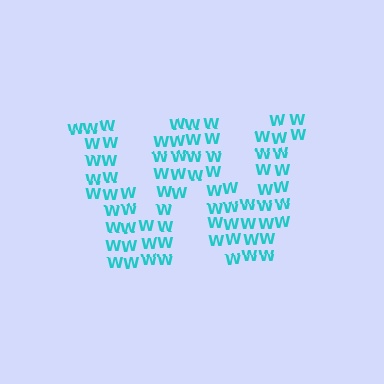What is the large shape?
The large shape is the letter W.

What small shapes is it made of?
It is made of small letter W's.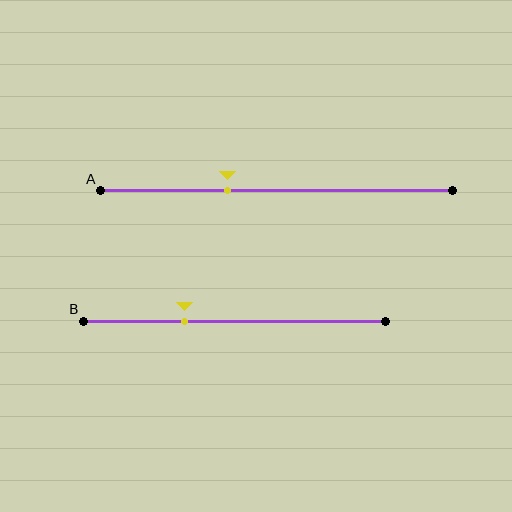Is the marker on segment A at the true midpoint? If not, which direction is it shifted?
No, the marker on segment A is shifted to the left by about 14% of the segment length.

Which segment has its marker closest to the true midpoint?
Segment A has its marker closest to the true midpoint.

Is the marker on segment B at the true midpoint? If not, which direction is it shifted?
No, the marker on segment B is shifted to the left by about 17% of the segment length.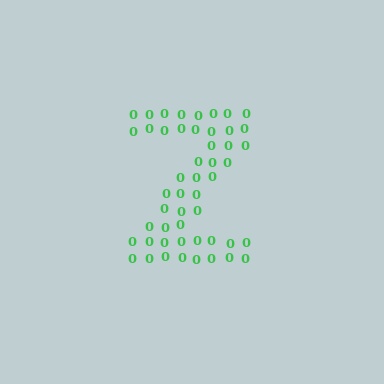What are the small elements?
The small elements are digit 0's.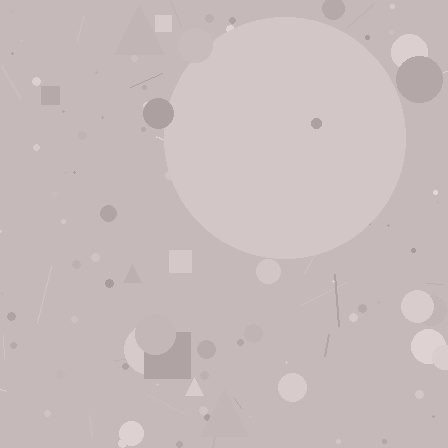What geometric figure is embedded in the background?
A circle is embedded in the background.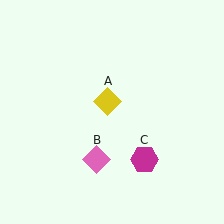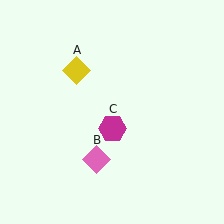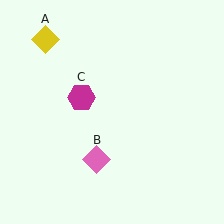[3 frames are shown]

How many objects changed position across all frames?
2 objects changed position: yellow diamond (object A), magenta hexagon (object C).